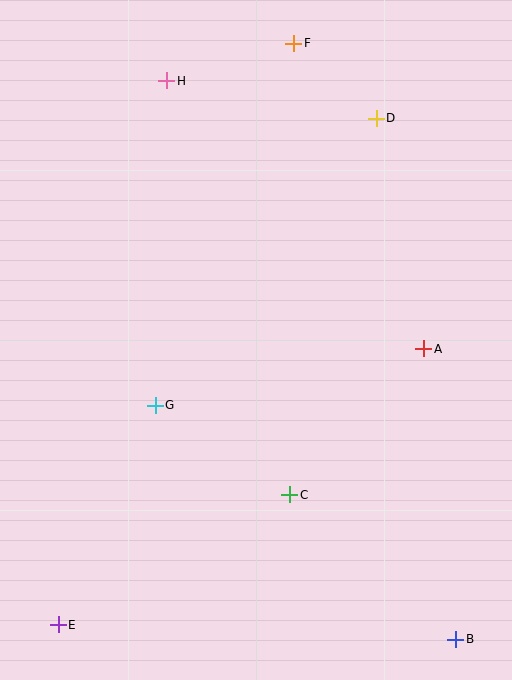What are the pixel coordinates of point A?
Point A is at (424, 349).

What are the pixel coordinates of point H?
Point H is at (167, 81).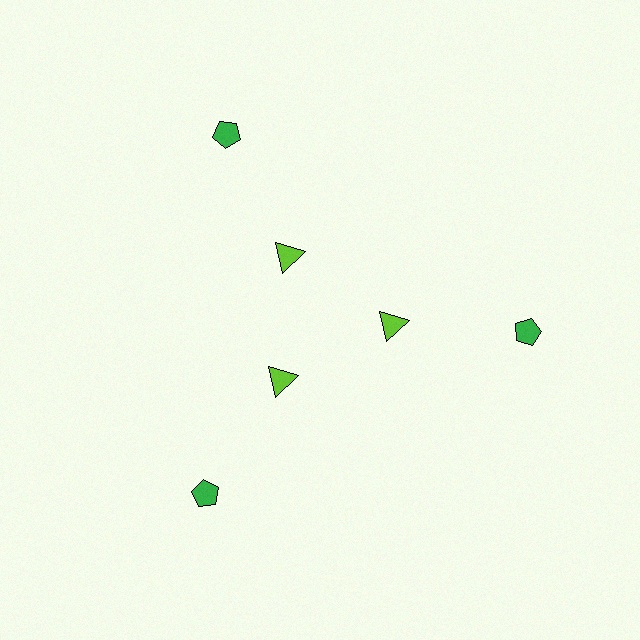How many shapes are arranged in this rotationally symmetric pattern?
There are 6 shapes, arranged in 3 groups of 2.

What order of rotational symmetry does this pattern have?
This pattern has 3-fold rotational symmetry.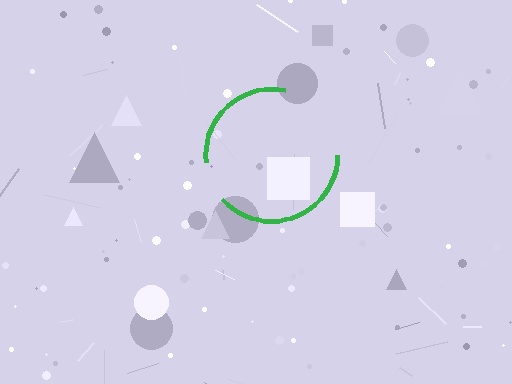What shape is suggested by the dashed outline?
The dashed outline suggests a circle.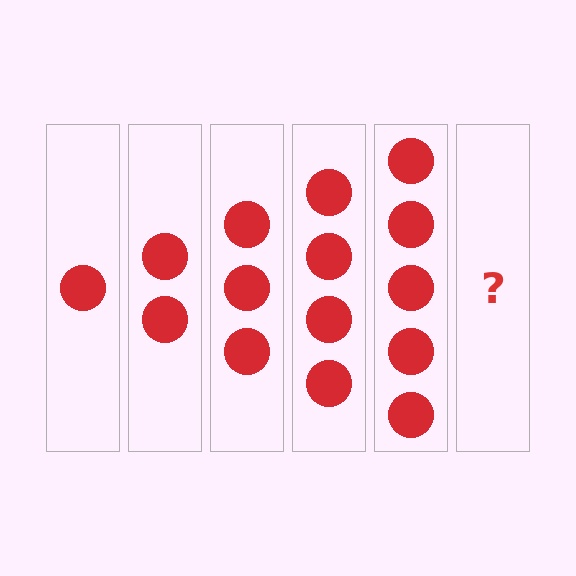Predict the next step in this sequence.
The next step is 6 circles.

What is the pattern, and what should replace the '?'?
The pattern is that each step adds one more circle. The '?' should be 6 circles.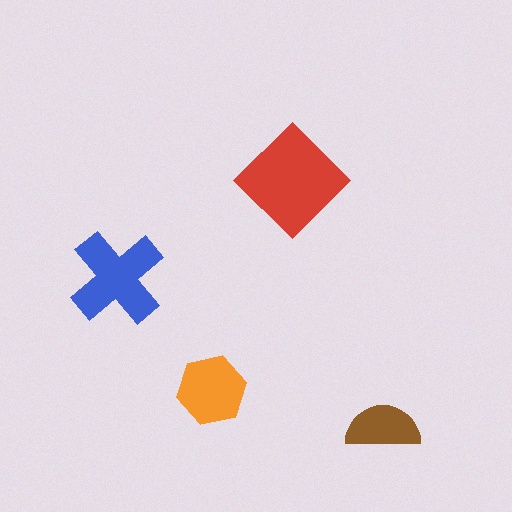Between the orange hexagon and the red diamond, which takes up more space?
The red diamond.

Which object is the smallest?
The brown semicircle.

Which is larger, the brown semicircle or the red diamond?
The red diamond.